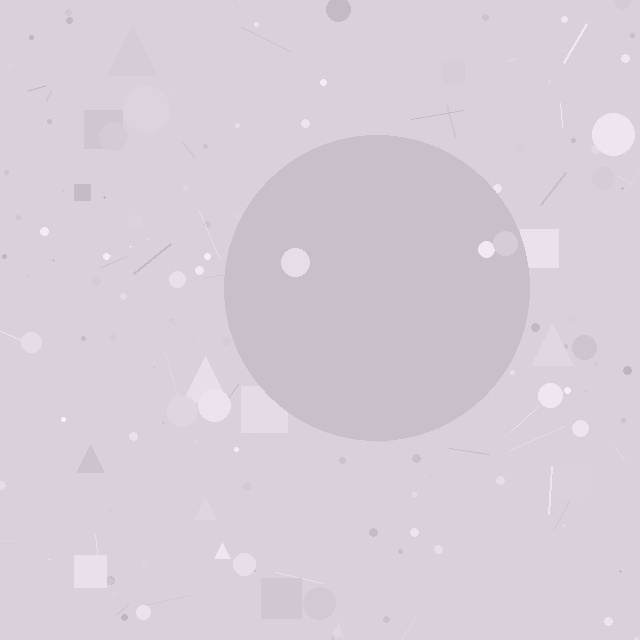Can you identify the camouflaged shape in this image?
The camouflaged shape is a circle.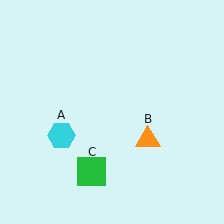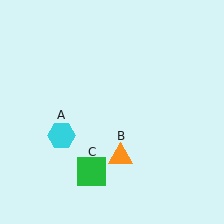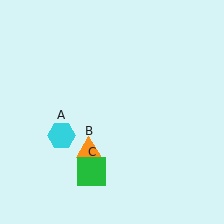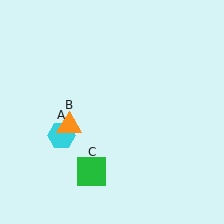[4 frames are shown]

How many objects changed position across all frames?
1 object changed position: orange triangle (object B).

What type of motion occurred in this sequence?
The orange triangle (object B) rotated clockwise around the center of the scene.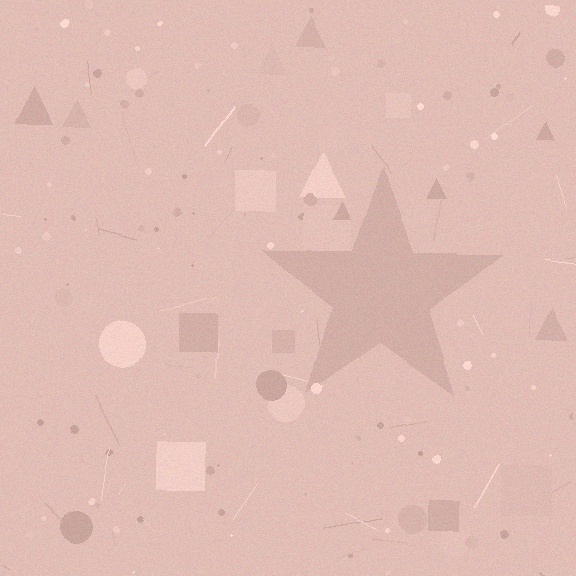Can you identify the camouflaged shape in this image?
The camouflaged shape is a star.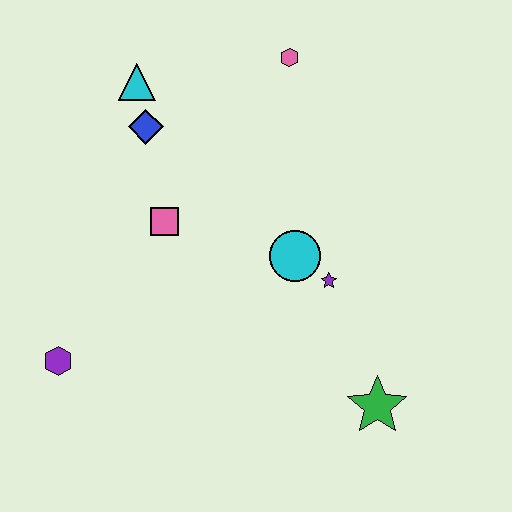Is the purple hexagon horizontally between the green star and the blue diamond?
No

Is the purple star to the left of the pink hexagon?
No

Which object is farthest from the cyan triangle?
The green star is farthest from the cyan triangle.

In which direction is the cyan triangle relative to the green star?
The cyan triangle is above the green star.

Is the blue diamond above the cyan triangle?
No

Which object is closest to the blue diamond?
The cyan triangle is closest to the blue diamond.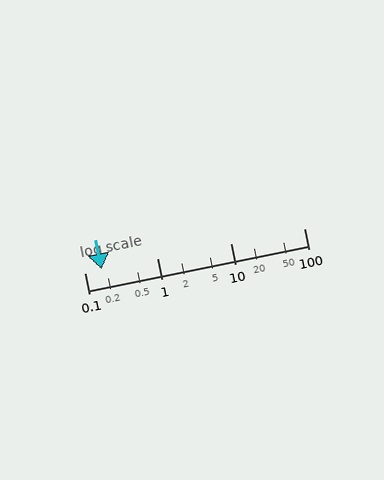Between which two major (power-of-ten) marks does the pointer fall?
The pointer is between 0.1 and 1.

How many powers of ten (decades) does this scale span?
The scale spans 3 decades, from 0.1 to 100.